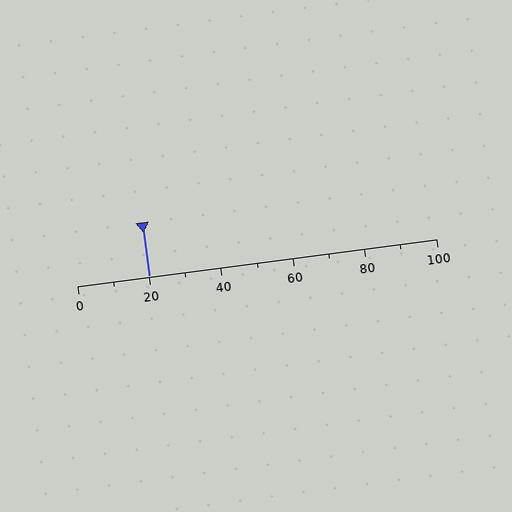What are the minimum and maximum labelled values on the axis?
The axis runs from 0 to 100.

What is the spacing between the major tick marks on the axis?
The major ticks are spaced 20 apart.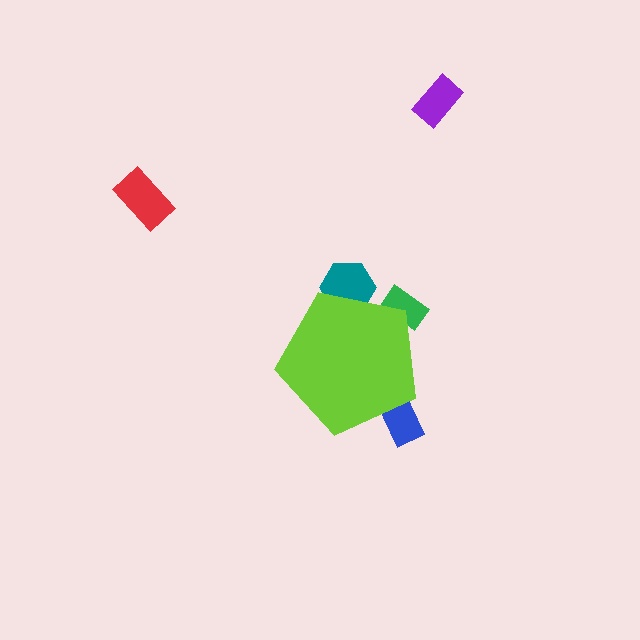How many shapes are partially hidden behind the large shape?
3 shapes are partially hidden.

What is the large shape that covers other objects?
A lime pentagon.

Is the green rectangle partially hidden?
Yes, the green rectangle is partially hidden behind the lime pentagon.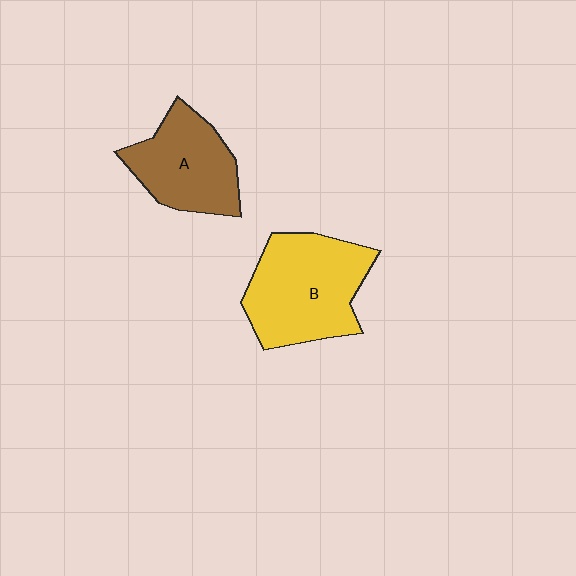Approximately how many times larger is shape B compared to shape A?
Approximately 1.3 times.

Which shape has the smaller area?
Shape A (brown).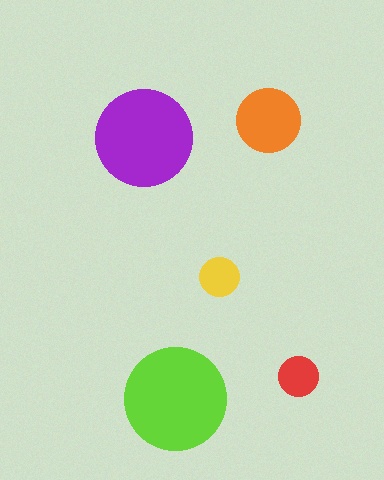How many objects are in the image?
There are 5 objects in the image.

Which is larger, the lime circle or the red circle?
The lime one.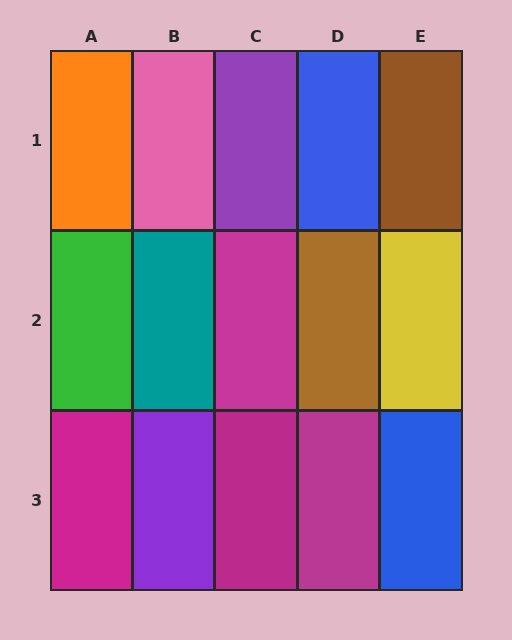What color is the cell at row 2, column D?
Brown.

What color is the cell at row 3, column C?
Magenta.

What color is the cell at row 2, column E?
Yellow.